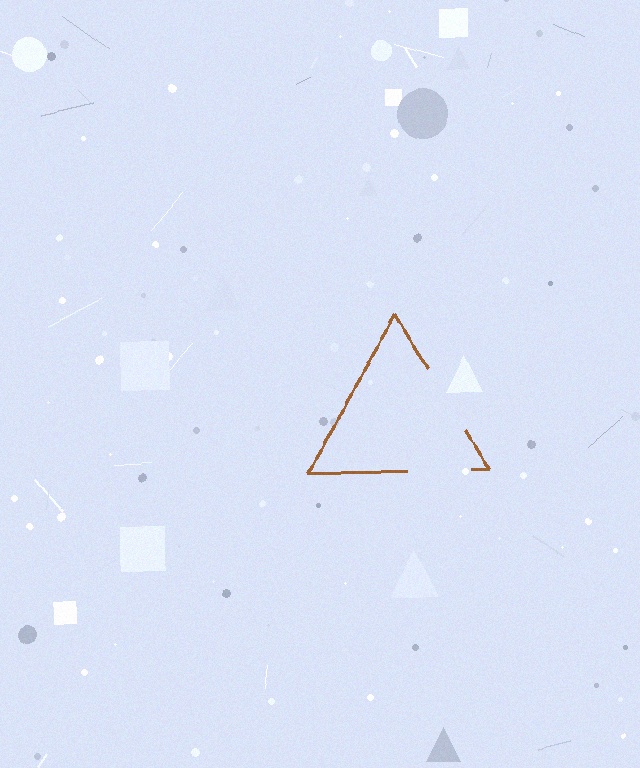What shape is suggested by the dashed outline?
The dashed outline suggests a triangle.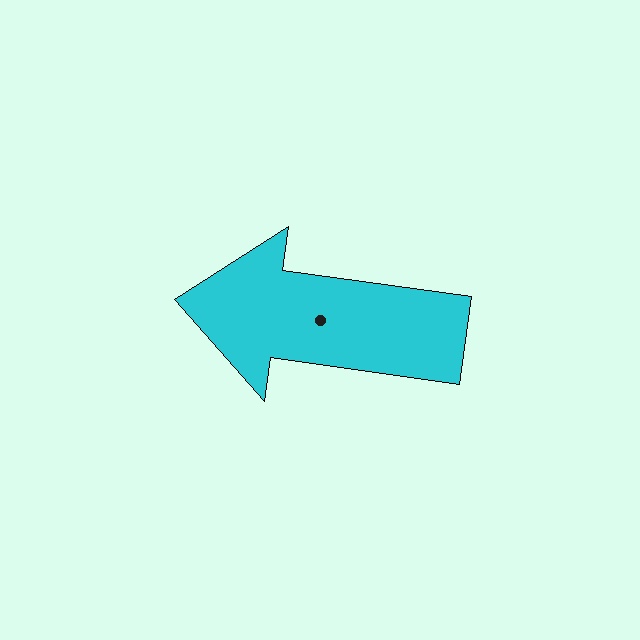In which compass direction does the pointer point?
West.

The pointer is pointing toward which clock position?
Roughly 9 o'clock.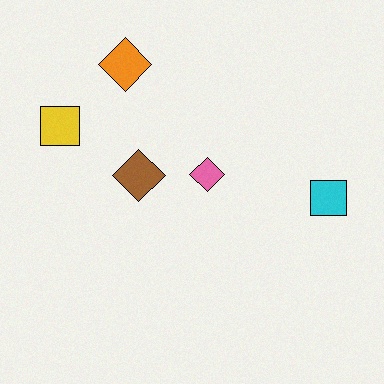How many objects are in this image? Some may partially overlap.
There are 5 objects.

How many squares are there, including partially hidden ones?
There are 2 squares.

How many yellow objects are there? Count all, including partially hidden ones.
There is 1 yellow object.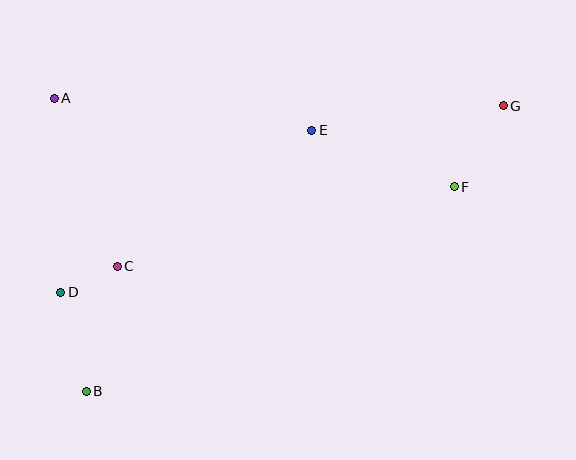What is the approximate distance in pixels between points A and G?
The distance between A and G is approximately 449 pixels.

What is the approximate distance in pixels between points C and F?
The distance between C and F is approximately 346 pixels.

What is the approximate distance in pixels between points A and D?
The distance between A and D is approximately 194 pixels.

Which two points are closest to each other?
Points C and D are closest to each other.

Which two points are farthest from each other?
Points B and G are farthest from each other.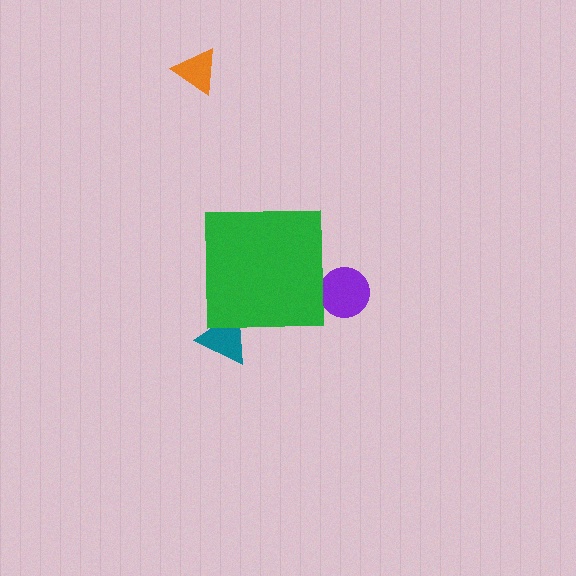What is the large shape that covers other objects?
A green square.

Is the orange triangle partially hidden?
No, the orange triangle is fully visible.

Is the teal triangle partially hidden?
Yes, the teal triangle is partially hidden behind the green square.